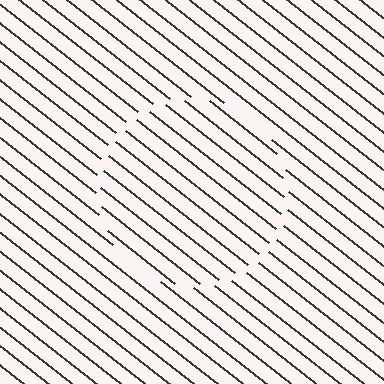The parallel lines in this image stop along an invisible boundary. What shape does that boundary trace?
An illusory circle. The interior of the shape contains the same grating, shifted by half a period — the contour is defined by the phase discontinuity where line-ends from the inner and outer gratings abut.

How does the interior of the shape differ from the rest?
The interior of the shape contains the same grating, shifted by half a period — the contour is defined by the phase discontinuity where line-ends from the inner and outer gratings abut.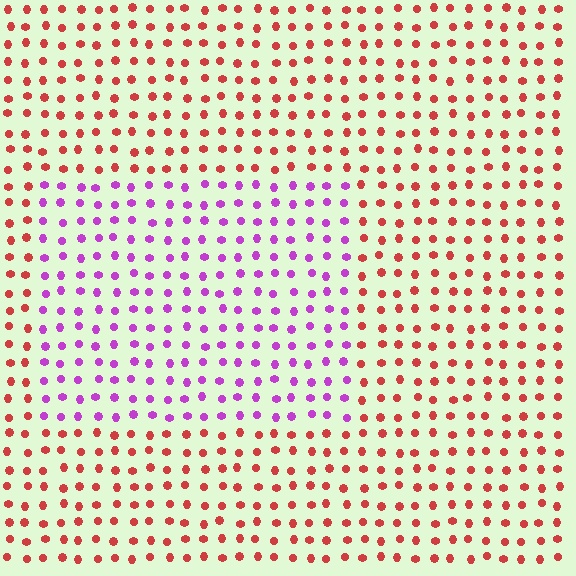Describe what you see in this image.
The image is filled with small red elements in a uniform arrangement. A rectangle-shaped region is visible where the elements are tinted to a slightly different hue, forming a subtle color boundary.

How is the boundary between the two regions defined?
The boundary is defined purely by a slight shift in hue (about 65 degrees). Spacing, size, and orientation are identical on both sides.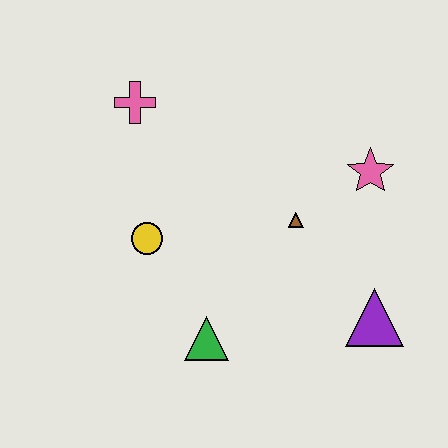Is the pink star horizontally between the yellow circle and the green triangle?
No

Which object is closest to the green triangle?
The yellow circle is closest to the green triangle.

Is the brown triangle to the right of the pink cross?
Yes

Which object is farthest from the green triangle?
The pink cross is farthest from the green triangle.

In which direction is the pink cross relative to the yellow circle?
The pink cross is above the yellow circle.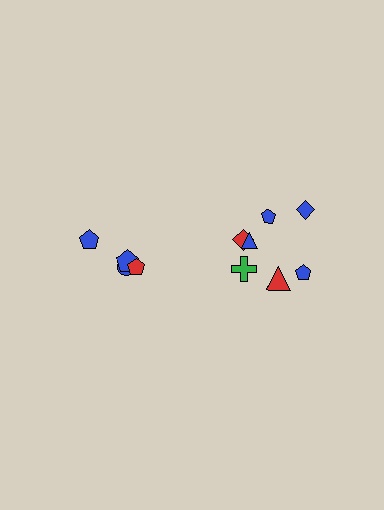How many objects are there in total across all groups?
There are 11 objects.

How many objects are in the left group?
There are 4 objects.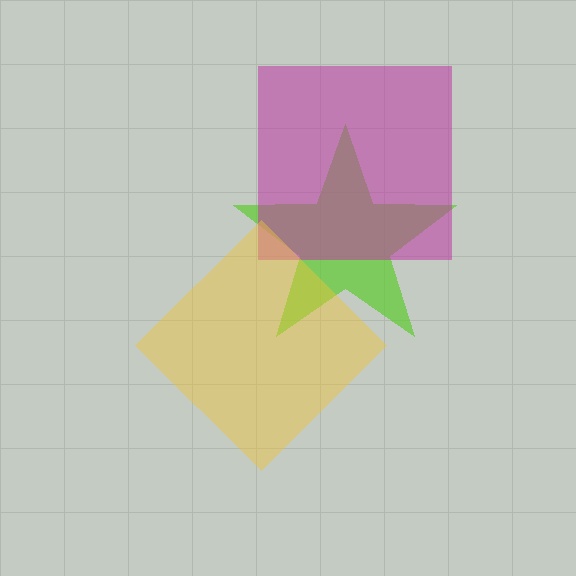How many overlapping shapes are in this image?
There are 3 overlapping shapes in the image.